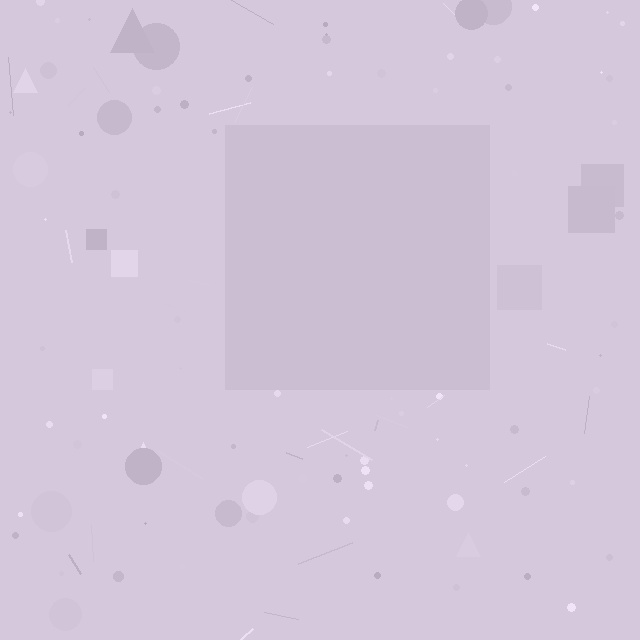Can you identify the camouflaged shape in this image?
The camouflaged shape is a square.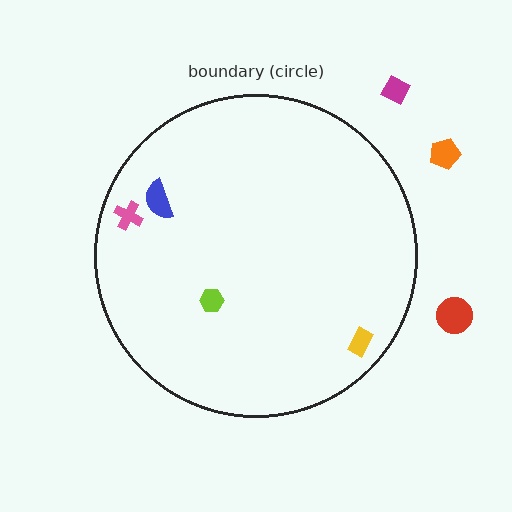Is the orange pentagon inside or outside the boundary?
Outside.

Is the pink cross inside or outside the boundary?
Inside.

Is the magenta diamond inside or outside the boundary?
Outside.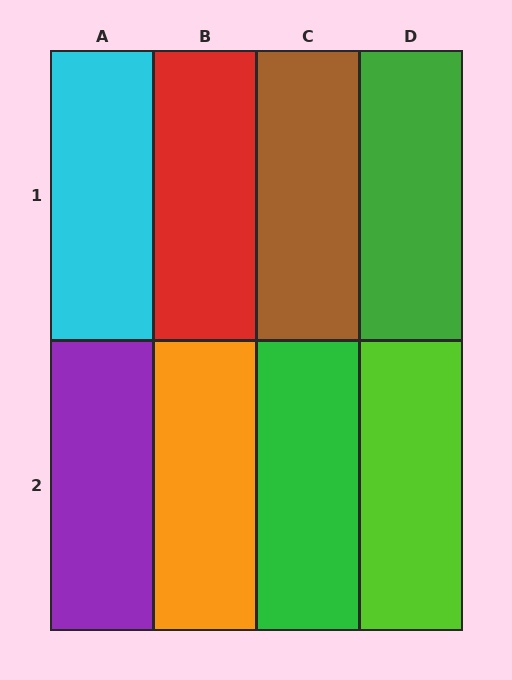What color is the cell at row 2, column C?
Green.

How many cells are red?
1 cell is red.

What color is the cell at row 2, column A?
Purple.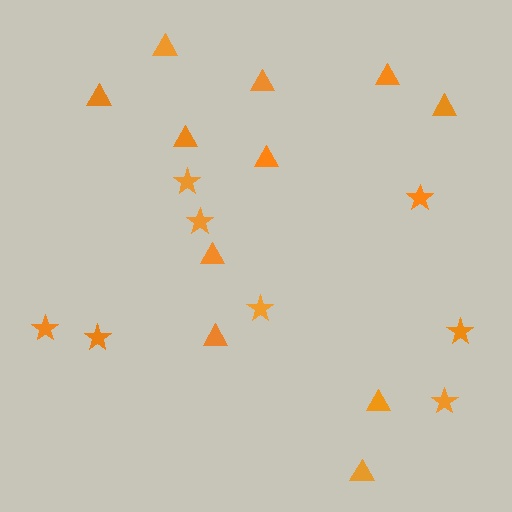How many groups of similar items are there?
There are 2 groups: one group of stars (8) and one group of triangles (11).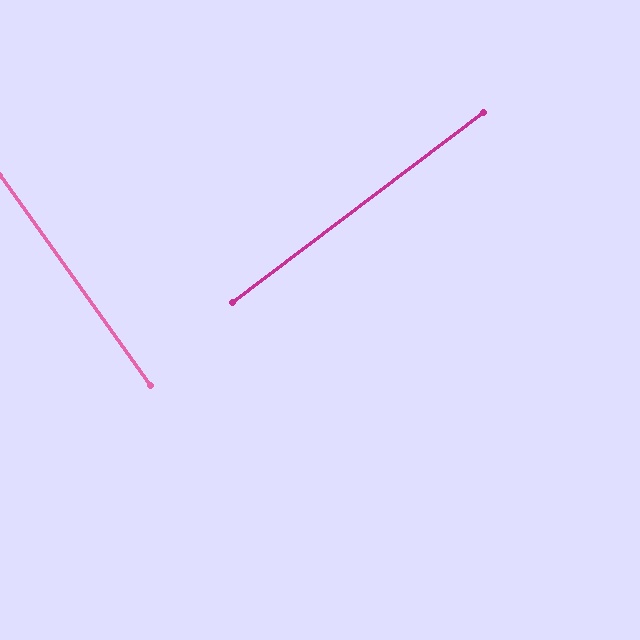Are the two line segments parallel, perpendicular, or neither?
Perpendicular — they meet at approximately 89°.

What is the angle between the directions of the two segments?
Approximately 89 degrees.